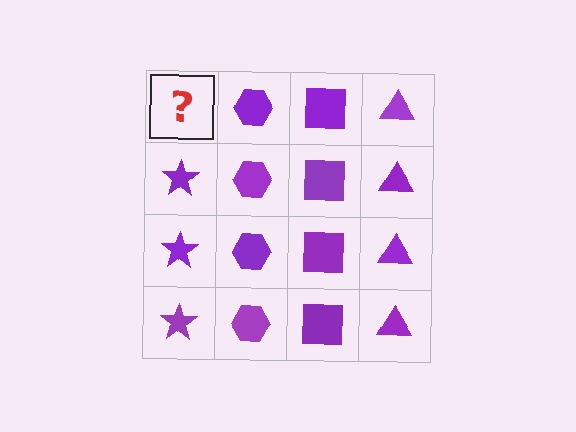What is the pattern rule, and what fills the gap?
The rule is that each column has a consistent shape. The gap should be filled with a purple star.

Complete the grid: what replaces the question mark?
The question mark should be replaced with a purple star.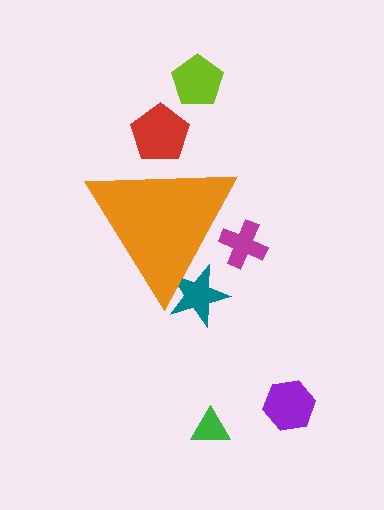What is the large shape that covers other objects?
An orange triangle.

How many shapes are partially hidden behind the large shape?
3 shapes are partially hidden.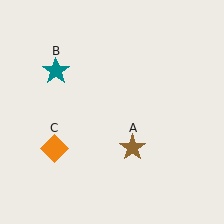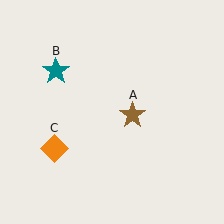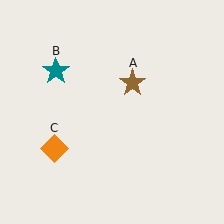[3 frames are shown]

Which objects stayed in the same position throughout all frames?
Teal star (object B) and orange diamond (object C) remained stationary.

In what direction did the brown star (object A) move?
The brown star (object A) moved up.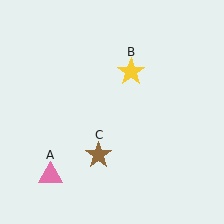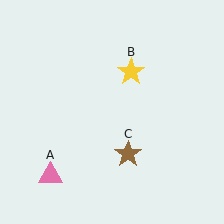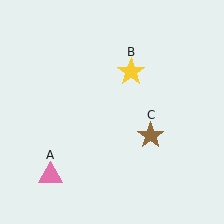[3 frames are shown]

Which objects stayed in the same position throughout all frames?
Pink triangle (object A) and yellow star (object B) remained stationary.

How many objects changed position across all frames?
1 object changed position: brown star (object C).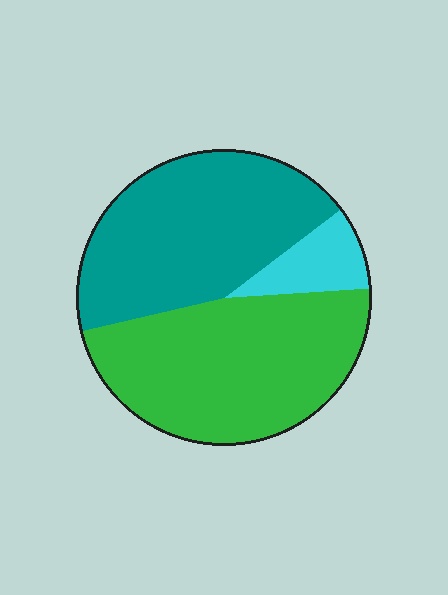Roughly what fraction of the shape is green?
Green takes up about one half (1/2) of the shape.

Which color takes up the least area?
Cyan, at roughly 10%.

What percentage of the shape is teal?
Teal covers about 45% of the shape.